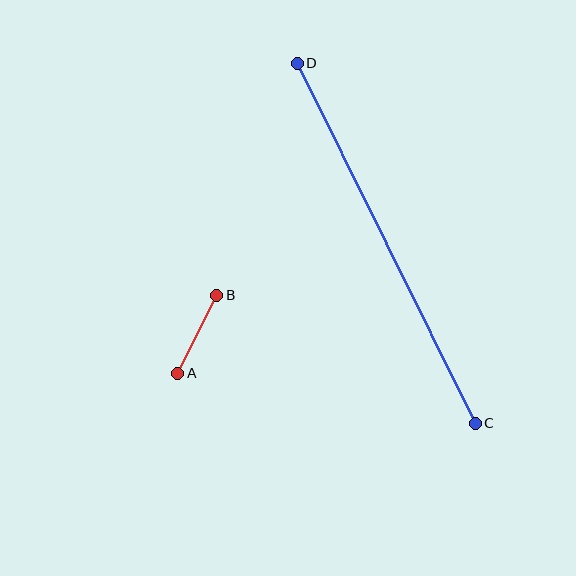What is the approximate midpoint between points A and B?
The midpoint is at approximately (197, 334) pixels.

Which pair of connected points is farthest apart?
Points C and D are farthest apart.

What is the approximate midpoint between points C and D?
The midpoint is at approximately (386, 243) pixels.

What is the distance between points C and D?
The distance is approximately 401 pixels.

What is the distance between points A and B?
The distance is approximately 87 pixels.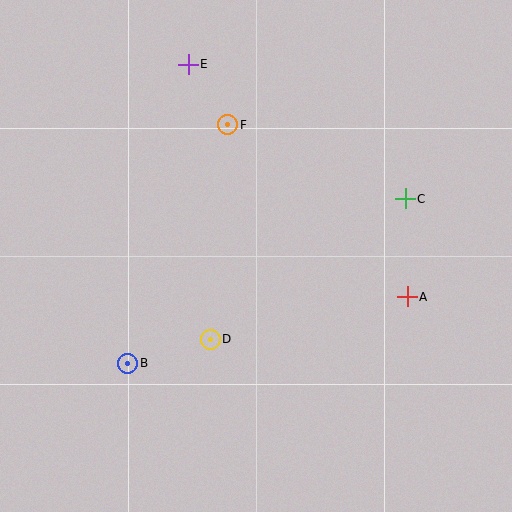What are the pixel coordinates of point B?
Point B is at (128, 363).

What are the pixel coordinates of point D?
Point D is at (210, 339).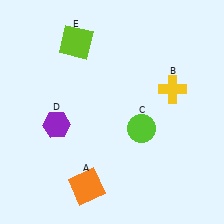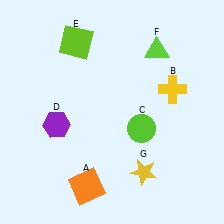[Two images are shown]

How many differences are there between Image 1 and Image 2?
There are 2 differences between the two images.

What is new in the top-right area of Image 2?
A lime triangle (F) was added in the top-right area of Image 2.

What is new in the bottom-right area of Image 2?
A yellow star (G) was added in the bottom-right area of Image 2.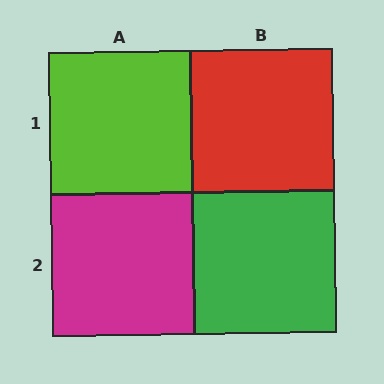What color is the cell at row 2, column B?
Green.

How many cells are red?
1 cell is red.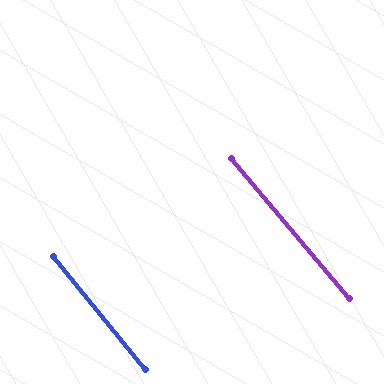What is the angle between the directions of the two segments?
Approximately 1 degree.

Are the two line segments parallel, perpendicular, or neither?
Parallel — their directions differ by only 1.0°.